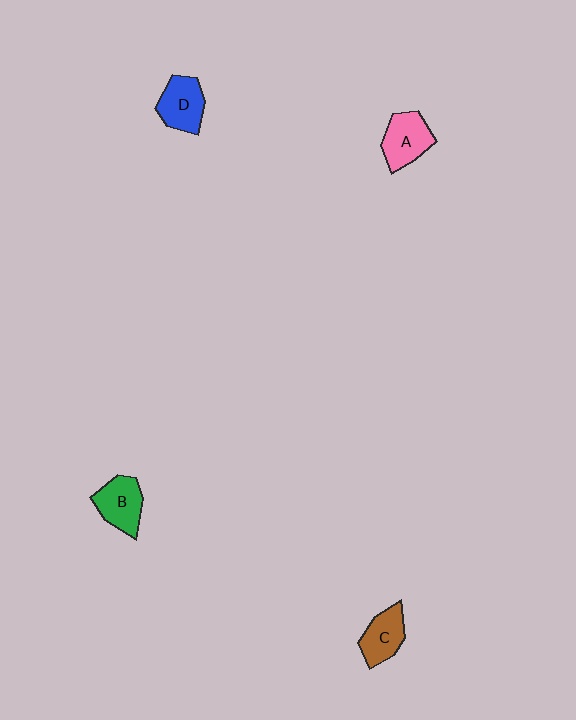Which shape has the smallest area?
Shape C (brown).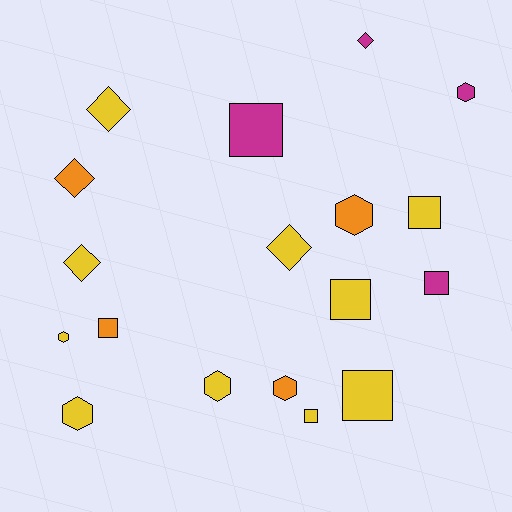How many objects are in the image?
There are 18 objects.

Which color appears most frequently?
Yellow, with 10 objects.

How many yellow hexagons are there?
There are 3 yellow hexagons.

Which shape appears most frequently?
Square, with 7 objects.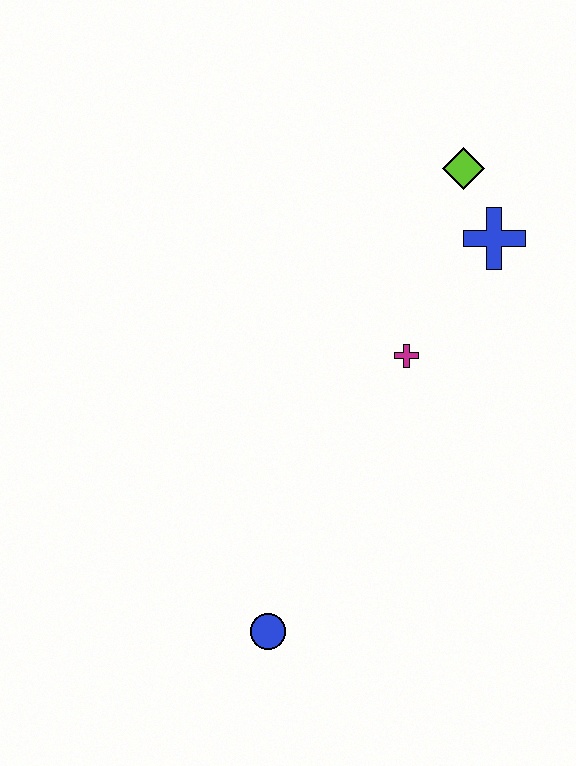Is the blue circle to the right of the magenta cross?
No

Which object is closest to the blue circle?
The magenta cross is closest to the blue circle.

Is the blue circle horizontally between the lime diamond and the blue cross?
No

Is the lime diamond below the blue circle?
No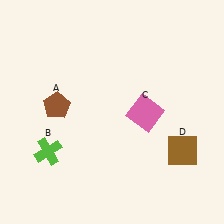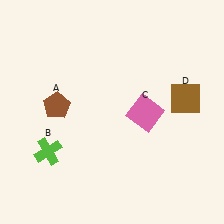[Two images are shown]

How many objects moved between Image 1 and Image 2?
1 object moved between the two images.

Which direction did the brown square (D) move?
The brown square (D) moved up.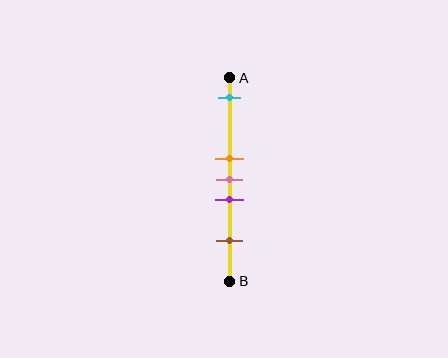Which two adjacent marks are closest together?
The orange and pink marks are the closest adjacent pair.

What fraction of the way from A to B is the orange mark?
The orange mark is approximately 40% (0.4) of the way from A to B.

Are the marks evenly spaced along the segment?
No, the marks are not evenly spaced.